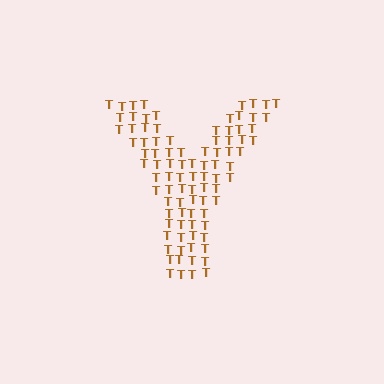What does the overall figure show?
The overall figure shows the letter Y.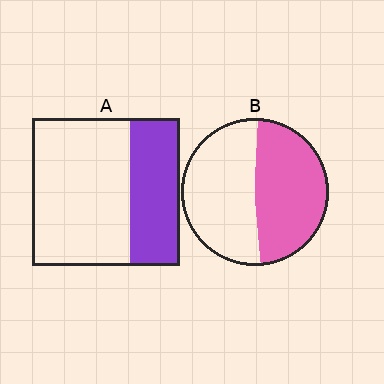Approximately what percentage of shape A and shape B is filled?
A is approximately 35% and B is approximately 50%.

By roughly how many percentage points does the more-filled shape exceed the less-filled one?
By roughly 15 percentage points (B over A).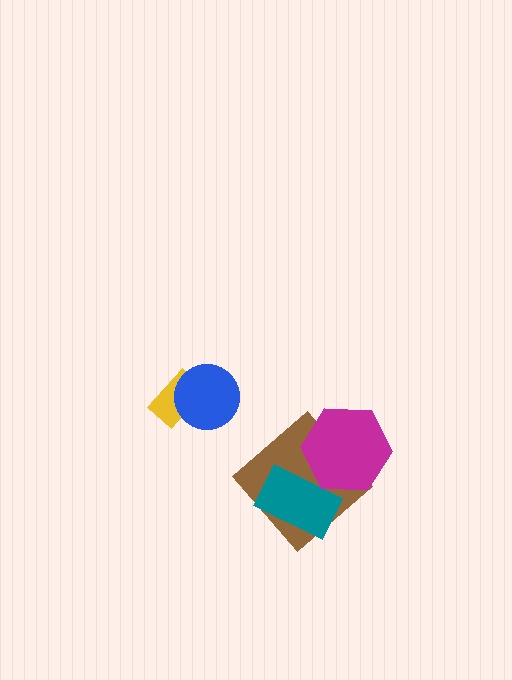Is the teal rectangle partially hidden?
Yes, it is partially covered by another shape.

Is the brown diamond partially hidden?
Yes, it is partially covered by another shape.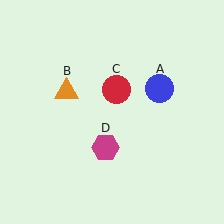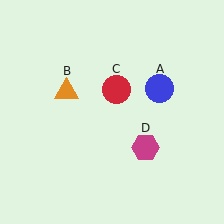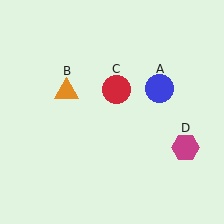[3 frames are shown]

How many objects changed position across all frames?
1 object changed position: magenta hexagon (object D).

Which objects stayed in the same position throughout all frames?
Blue circle (object A) and orange triangle (object B) and red circle (object C) remained stationary.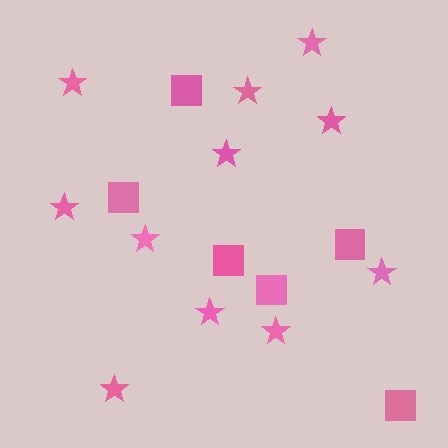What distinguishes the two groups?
There are 2 groups: one group of squares (6) and one group of stars (11).